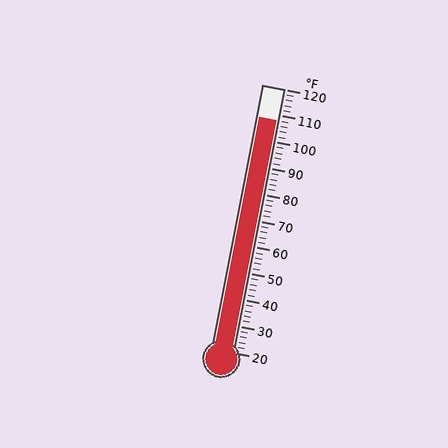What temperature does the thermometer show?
The thermometer shows approximately 108°F.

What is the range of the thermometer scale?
The thermometer scale ranges from 20°F to 120°F.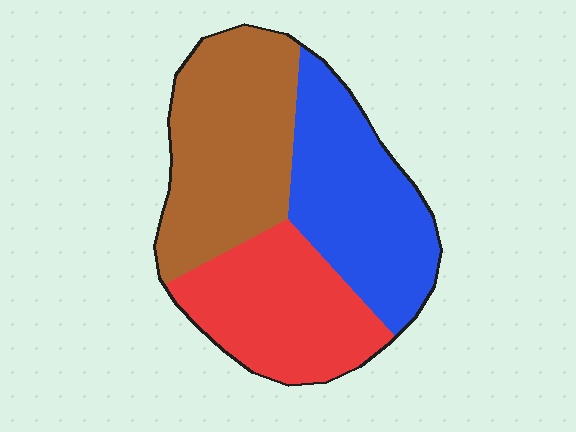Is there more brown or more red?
Brown.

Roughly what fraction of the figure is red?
Red covers roughly 30% of the figure.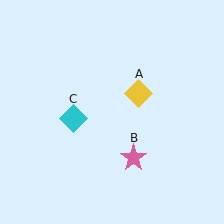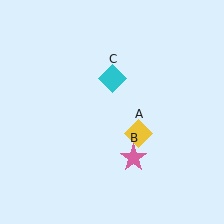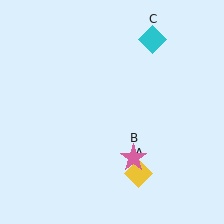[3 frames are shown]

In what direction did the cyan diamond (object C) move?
The cyan diamond (object C) moved up and to the right.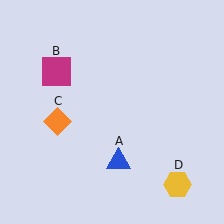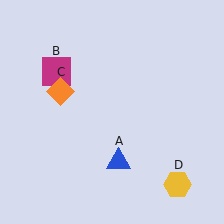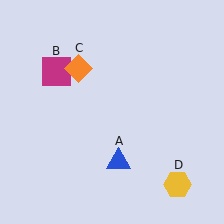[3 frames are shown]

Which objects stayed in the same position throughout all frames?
Blue triangle (object A) and magenta square (object B) and yellow hexagon (object D) remained stationary.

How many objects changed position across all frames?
1 object changed position: orange diamond (object C).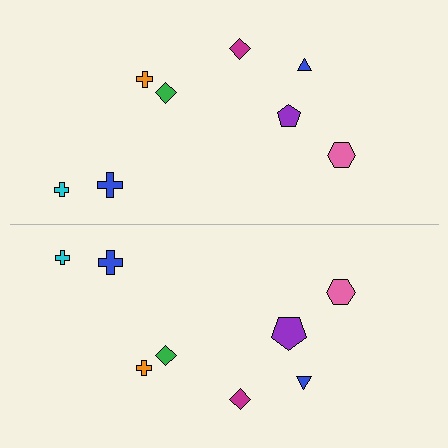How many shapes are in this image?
There are 16 shapes in this image.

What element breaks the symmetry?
The purple pentagon on the bottom side has a different size than its mirror counterpart.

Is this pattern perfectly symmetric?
No, the pattern is not perfectly symmetric. The purple pentagon on the bottom side has a different size than its mirror counterpart.